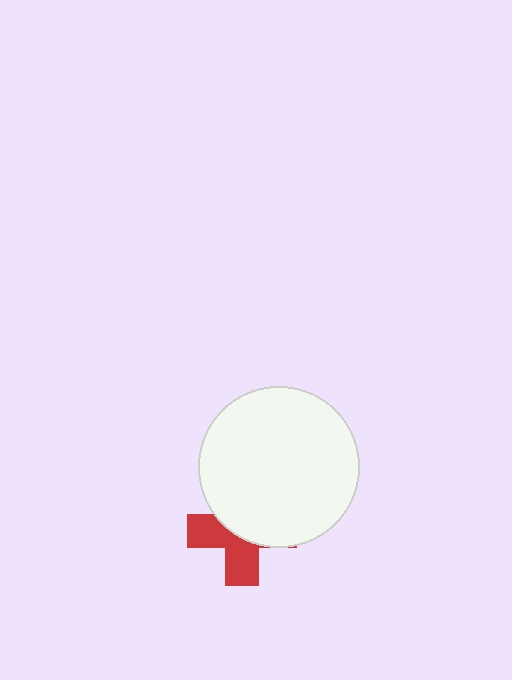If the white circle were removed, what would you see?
You would see the complete red cross.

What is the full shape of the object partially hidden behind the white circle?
The partially hidden object is a red cross.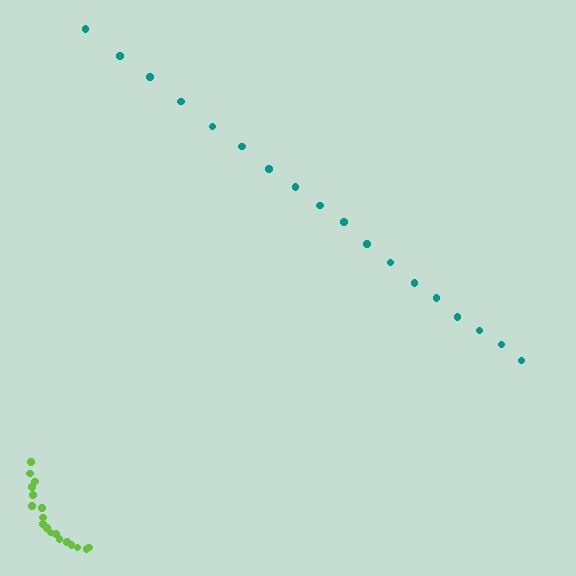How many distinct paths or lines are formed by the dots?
There are 2 distinct paths.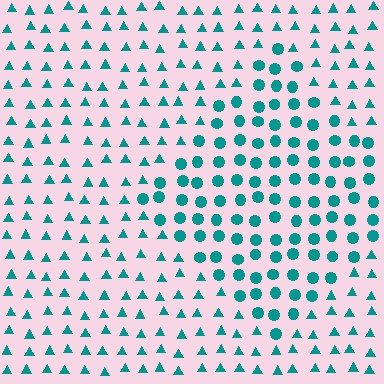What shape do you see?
I see a diamond.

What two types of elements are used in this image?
The image uses circles inside the diamond region and triangles outside it.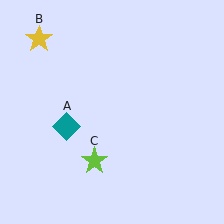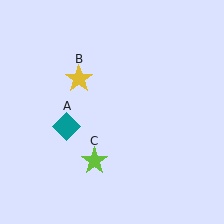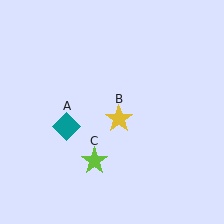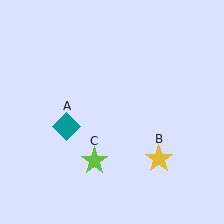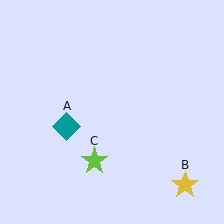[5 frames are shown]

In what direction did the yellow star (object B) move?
The yellow star (object B) moved down and to the right.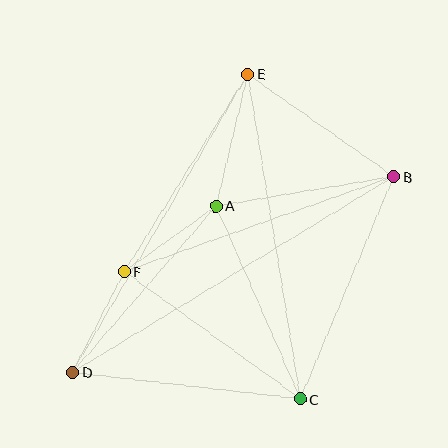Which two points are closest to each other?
Points A and F are closest to each other.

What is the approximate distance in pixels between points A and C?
The distance between A and C is approximately 211 pixels.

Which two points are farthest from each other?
Points B and D are farthest from each other.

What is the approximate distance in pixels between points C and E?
The distance between C and E is approximately 329 pixels.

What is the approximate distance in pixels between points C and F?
The distance between C and F is approximately 217 pixels.